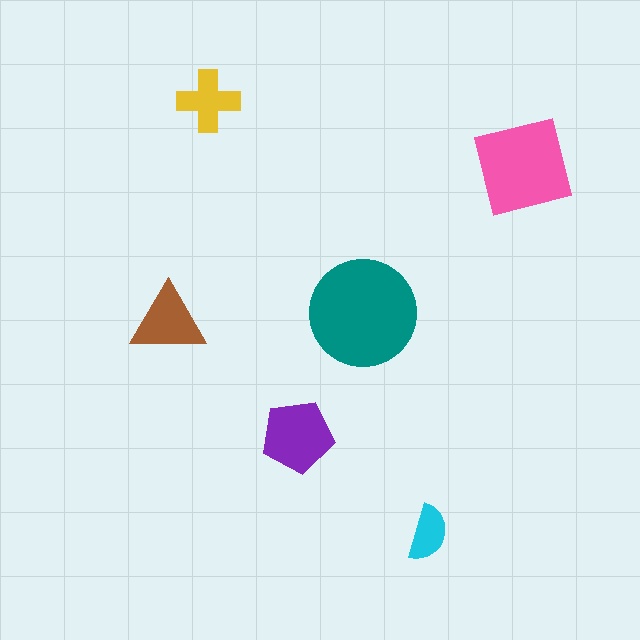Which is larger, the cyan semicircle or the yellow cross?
The yellow cross.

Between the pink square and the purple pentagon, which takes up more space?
The pink square.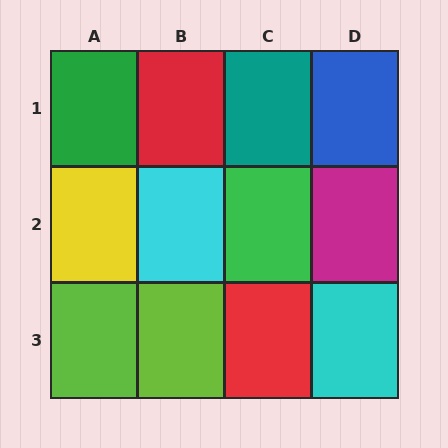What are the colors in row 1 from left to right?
Green, red, teal, blue.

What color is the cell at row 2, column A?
Yellow.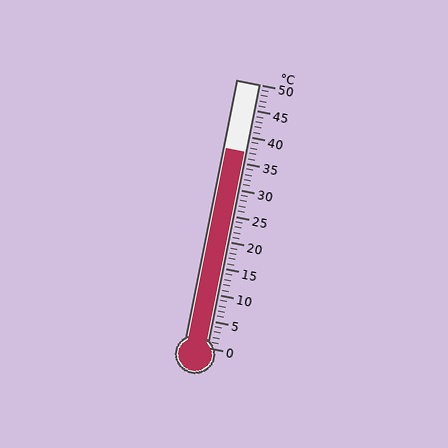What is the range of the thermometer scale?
The thermometer scale ranges from 0°C to 50°C.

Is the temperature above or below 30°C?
The temperature is above 30°C.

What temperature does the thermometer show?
The thermometer shows approximately 37°C.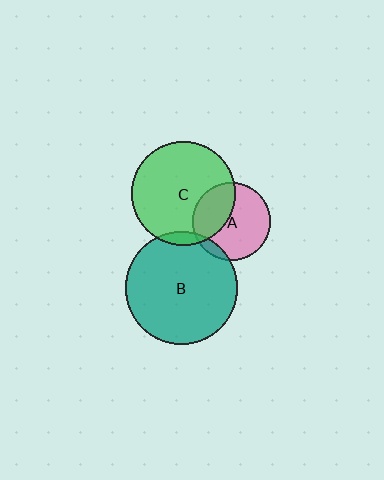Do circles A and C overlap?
Yes.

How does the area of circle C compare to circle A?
Approximately 1.8 times.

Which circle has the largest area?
Circle B (teal).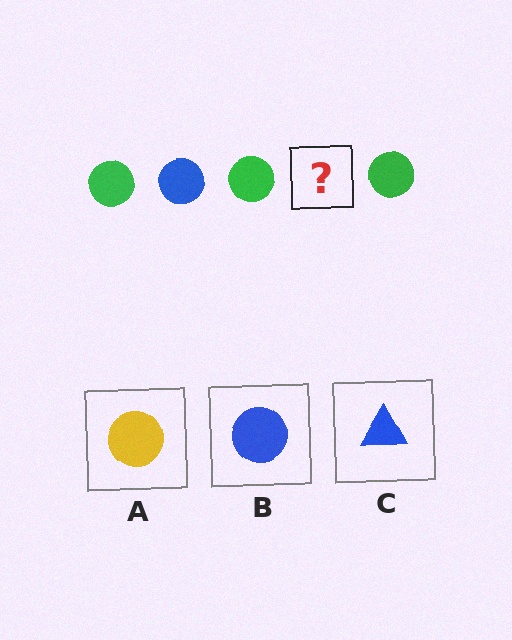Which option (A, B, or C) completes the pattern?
B.